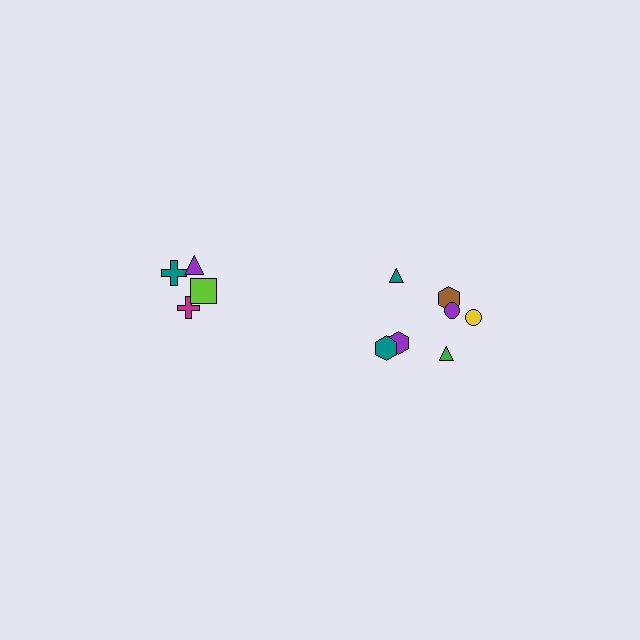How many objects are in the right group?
There are 7 objects.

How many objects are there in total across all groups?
There are 11 objects.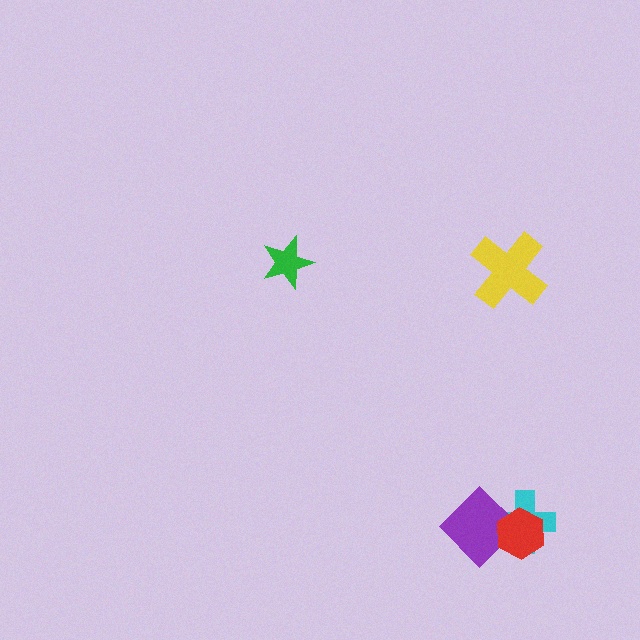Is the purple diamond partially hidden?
Yes, it is partially covered by another shape.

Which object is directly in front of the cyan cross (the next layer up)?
The purple diamond is directly in front of the cyan cross.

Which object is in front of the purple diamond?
The red hexagon is in front of the purple diamond.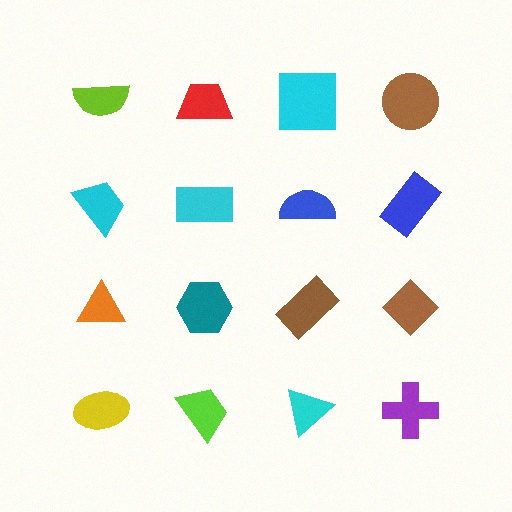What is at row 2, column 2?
A cyan rectangle.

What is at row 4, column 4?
A purple cross.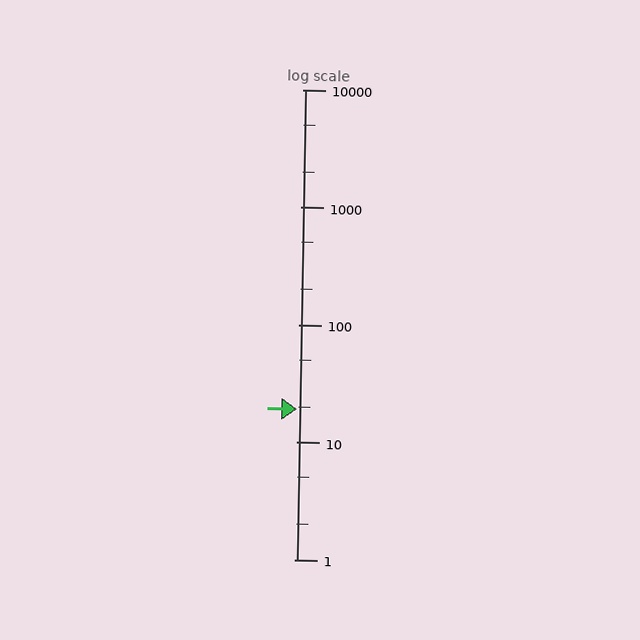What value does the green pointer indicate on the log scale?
The pointer indicates approximately 19.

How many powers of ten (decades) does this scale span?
The scale spans 4 decades, from 1 to 10000.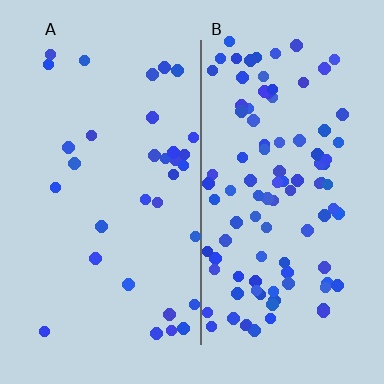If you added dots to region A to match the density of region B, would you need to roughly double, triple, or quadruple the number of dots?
Approximately triple.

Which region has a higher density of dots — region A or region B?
B (the right).